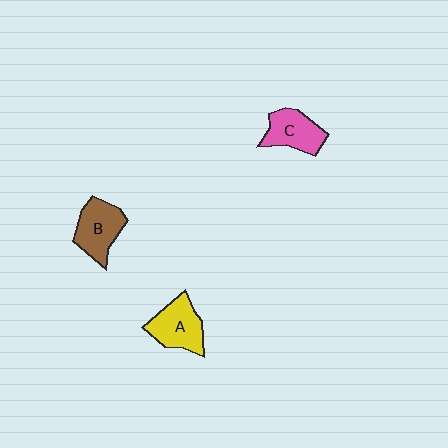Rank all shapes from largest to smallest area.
From largest to smallest: A (yellow), B (brown), C (pink).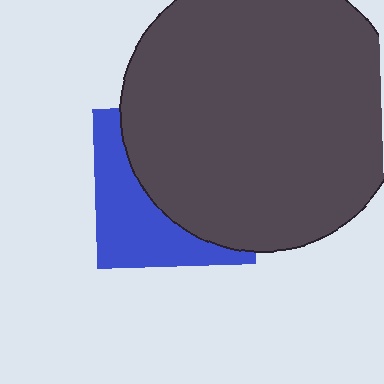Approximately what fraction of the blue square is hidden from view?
Roughly 61% of the blue square is hidden behind the dark gray circle.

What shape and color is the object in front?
The object in front is a dark gray circle.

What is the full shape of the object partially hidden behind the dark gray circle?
The partially hidden object is a blue square.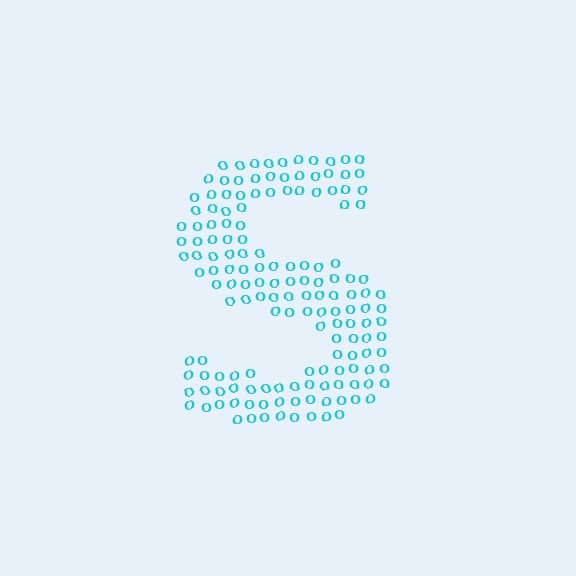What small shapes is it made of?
It is made of small letter O's.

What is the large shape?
The large shape is the letter S.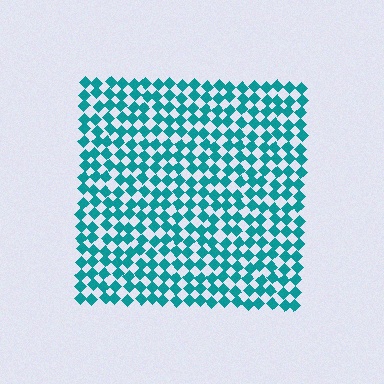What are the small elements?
The small elements are diamonds.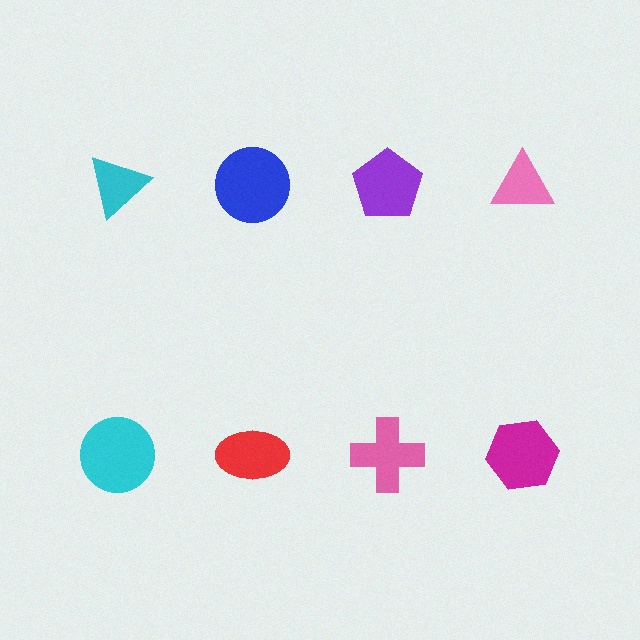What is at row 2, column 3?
A pink cross.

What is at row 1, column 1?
A cyan triangle.